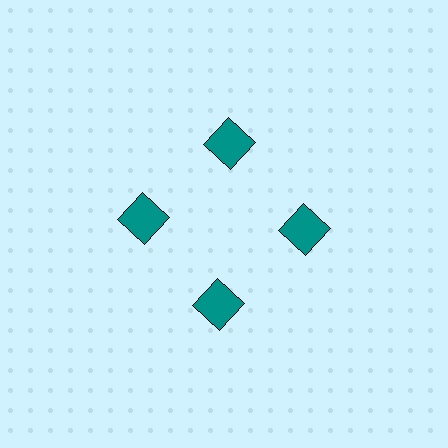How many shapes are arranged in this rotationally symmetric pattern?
There are 4 shapes, arranged in 4 groups of 1.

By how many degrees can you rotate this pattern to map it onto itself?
The pattern maps onto itself every 90 degrees of rotation.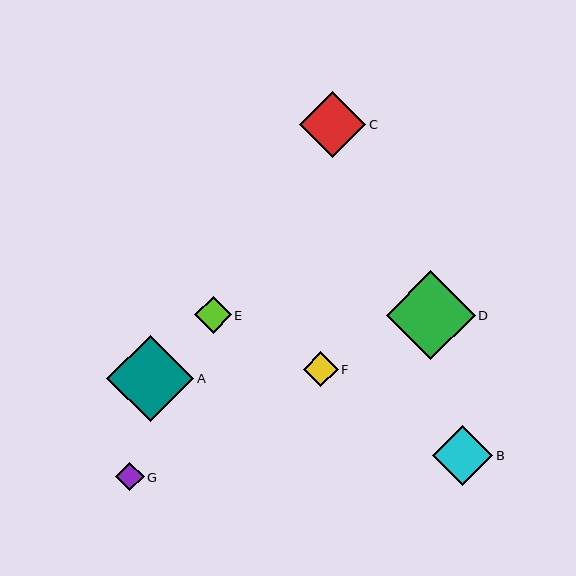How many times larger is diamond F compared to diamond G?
Diamond F is approximately 1.2 times the size of diamond G.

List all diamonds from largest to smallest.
From largest to smallest: D, A, C, B, E, F, G.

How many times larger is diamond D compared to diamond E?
Diamond D is approximately 2.4 times the size of diamond E.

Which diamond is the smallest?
Diamond G is the smallest with a size of approximately 28 pixels.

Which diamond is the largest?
Diamond D is the largest with a size of approximately 89 pixels.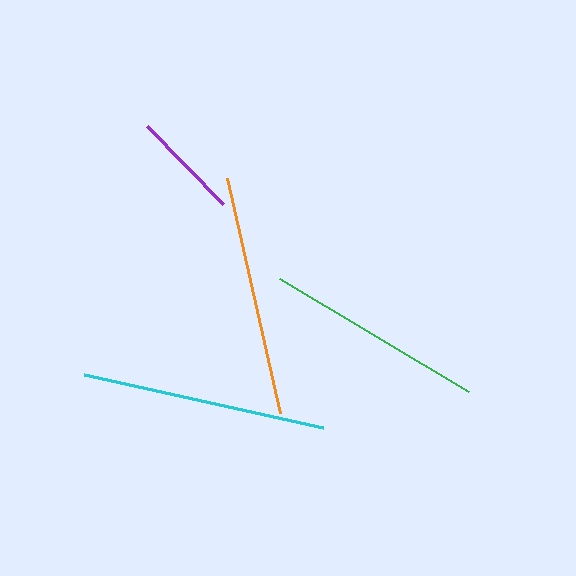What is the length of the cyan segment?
The cyan segment is approximately 244 pixels long.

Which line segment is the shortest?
The purple line is the shortest at approximately 109 pixels.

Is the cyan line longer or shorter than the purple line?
The cyan line is longer than the purple line.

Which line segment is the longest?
The cyan line is the longest at approximately 244 pixels.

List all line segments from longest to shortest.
From longest to shortest: cyan, orange, green, purple.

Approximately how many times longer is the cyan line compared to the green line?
The cyan line is approximately 1.1 times the length of the green line.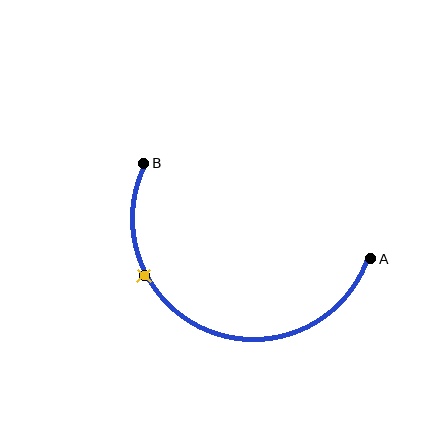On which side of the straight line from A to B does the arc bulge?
The arc bulges below the straight line connecting A and B.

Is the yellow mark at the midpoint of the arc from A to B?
No. The yellow mark lies on the arc but is closer to endpoint B. The arc midpoint would be at the point on the curve equidistant along the arc from both A and B.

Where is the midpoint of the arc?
The arc midpoint is the point on the curve farthest from the straight line joining A and B. It sits below that line.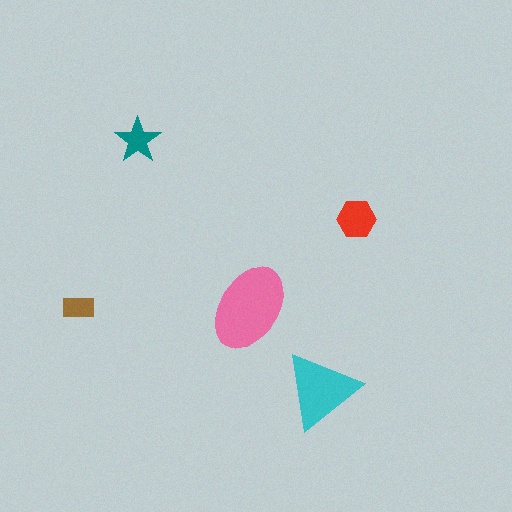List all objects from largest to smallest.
The pink ellipse, the cyan triangle, the red hexagon, the teal star, the brown rectangle.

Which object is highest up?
The teal star is topmost.